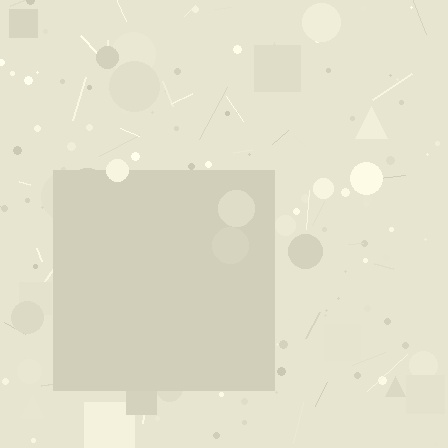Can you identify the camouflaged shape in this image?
The camouflaged shape is a square.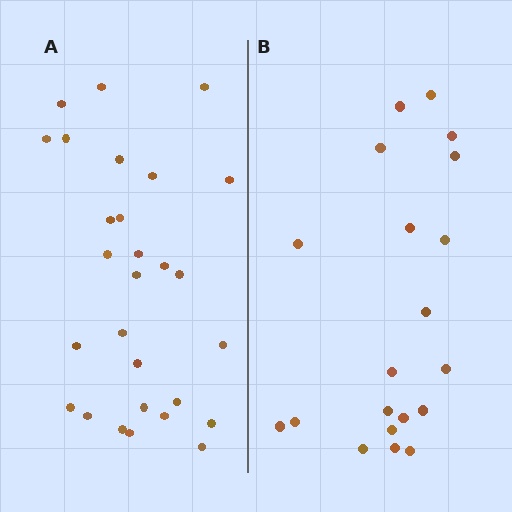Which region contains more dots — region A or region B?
Region A (the left region) has more dots.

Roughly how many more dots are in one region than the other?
Region A has roughly 8 or so more dots than region B.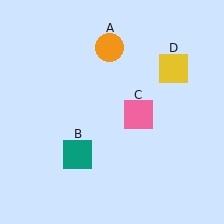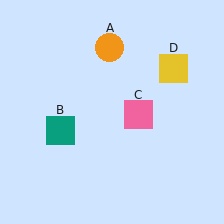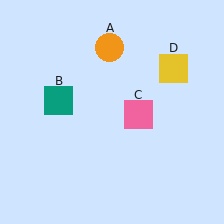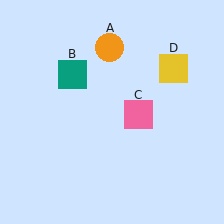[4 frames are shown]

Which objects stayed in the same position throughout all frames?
Orange circle (object A) and pink square (object C) and yellow square (object D) remained stationary.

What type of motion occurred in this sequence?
The teal square (object B) rotated clockwise around the center of the scene.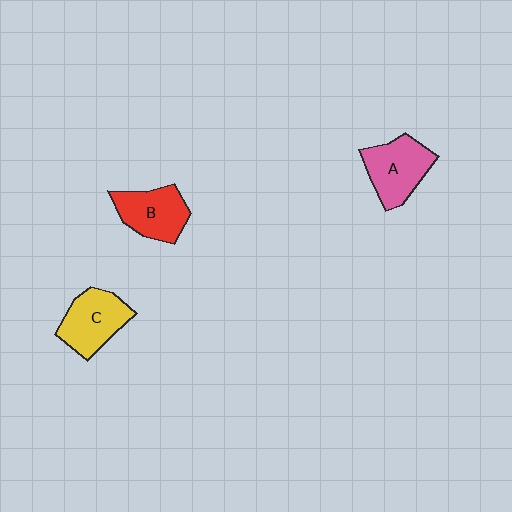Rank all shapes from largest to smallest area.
From largest to smallest: A (pink), C (yellow), B (red).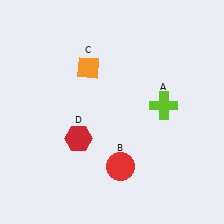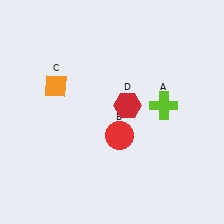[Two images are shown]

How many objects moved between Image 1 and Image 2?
3 objects moved between the two images.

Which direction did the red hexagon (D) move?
The red hexagon (D) moved right.